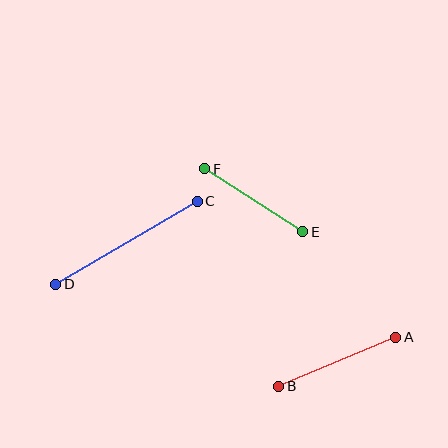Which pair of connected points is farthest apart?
Points C and D are farthest apart.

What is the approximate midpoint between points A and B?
The midpoint is at approximately (337, 362) pixels.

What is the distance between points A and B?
The distance is approximately 127 pixels.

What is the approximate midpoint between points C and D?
The midpoint is at approximately (127, 243) pixels.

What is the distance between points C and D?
The distance is approximately 164 pixels.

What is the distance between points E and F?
The distance is approximately 116 pixels.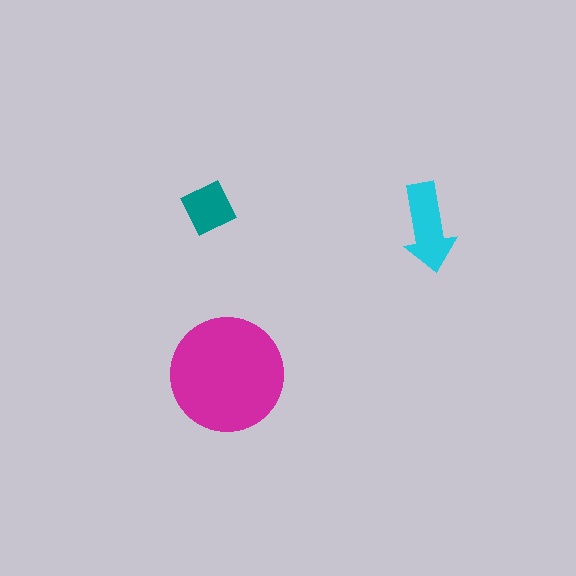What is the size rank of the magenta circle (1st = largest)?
1st.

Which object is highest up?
The teal diamond is topmost.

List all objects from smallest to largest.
The teal diamond, the cyan arrow, the magenta circle.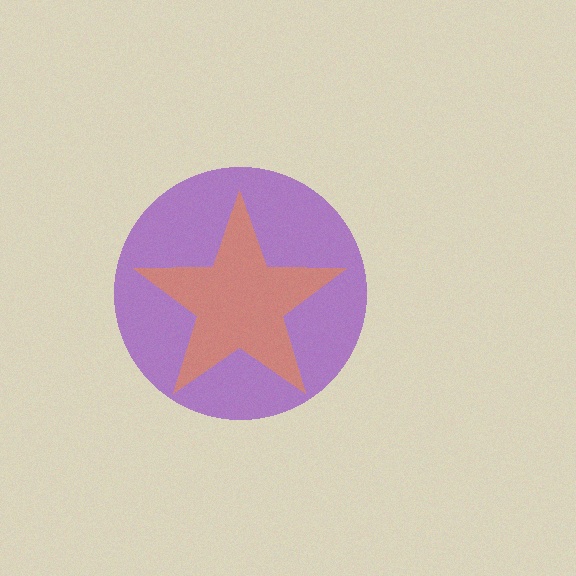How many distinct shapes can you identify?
There are 2 distinct shapes: a purple circle, an orange star.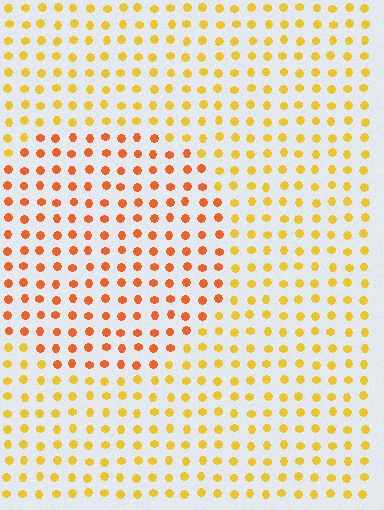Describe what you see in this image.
The image is filled with small yellow elements in a uniform arrangement. A circle-shaped region is visible where the elements are tinted to a slightly different hue, forming a subtle color boundary.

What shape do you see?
I see a circle.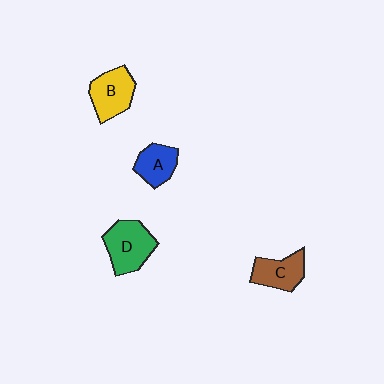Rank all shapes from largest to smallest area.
From largest to smallest: D (green), B (yellow), C (brown), A (blue).